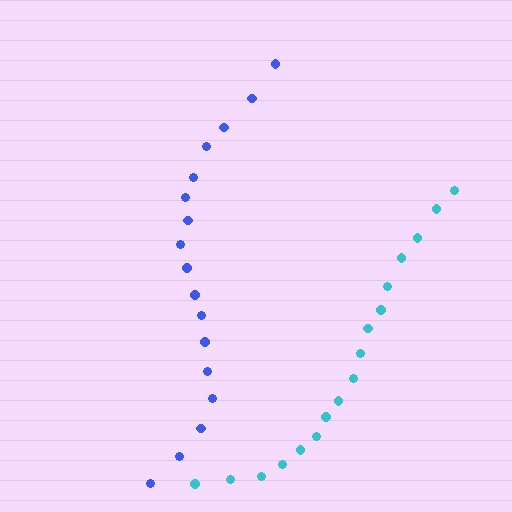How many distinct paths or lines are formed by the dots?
There are 2 distinct paths.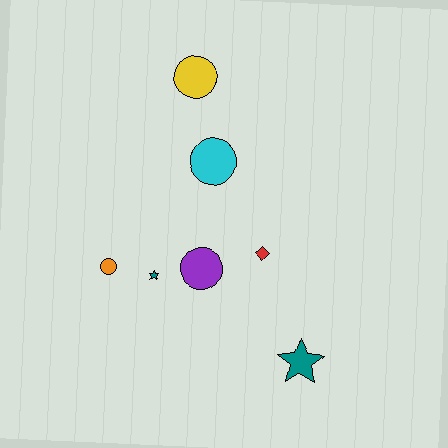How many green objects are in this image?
There are no green objects.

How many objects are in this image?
There are 7 objects.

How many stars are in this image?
There are 2 stars.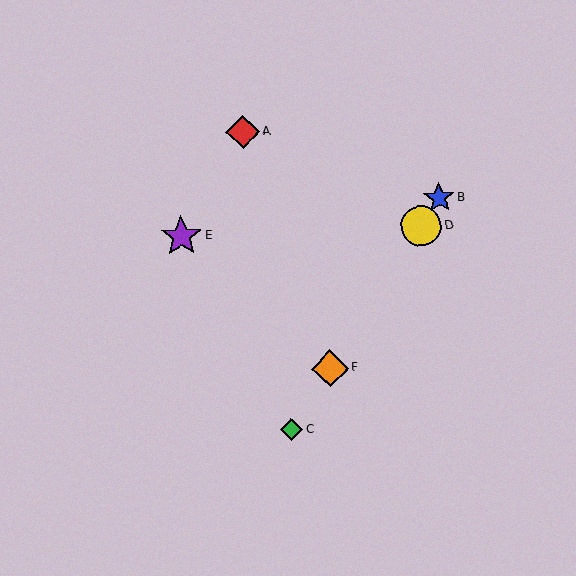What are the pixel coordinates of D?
Object D is at (421, 226).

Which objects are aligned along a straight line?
Objects B, C, D, F are aligned along a straight line.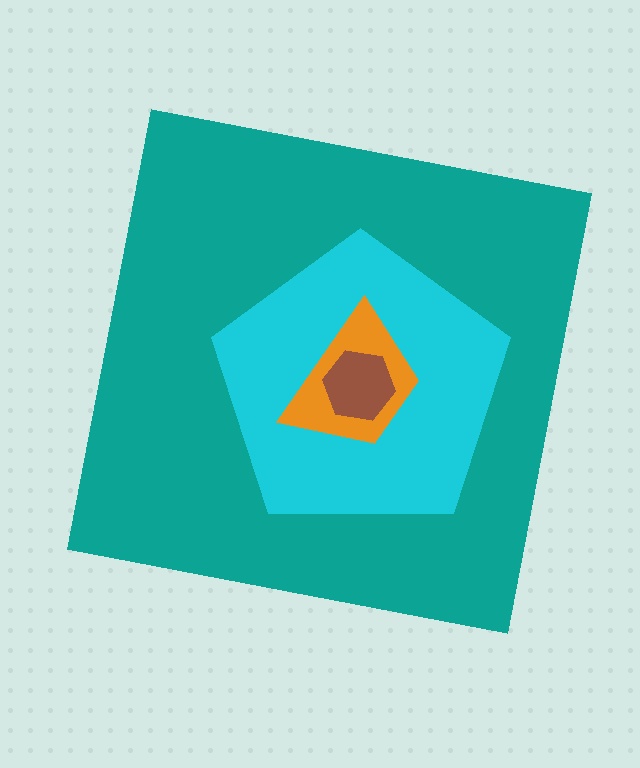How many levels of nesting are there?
4.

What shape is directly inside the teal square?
The cyan pentagon.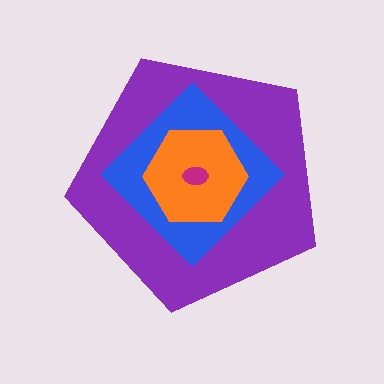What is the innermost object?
The magenta ellipse.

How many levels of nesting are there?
4.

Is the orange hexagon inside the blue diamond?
Yes.